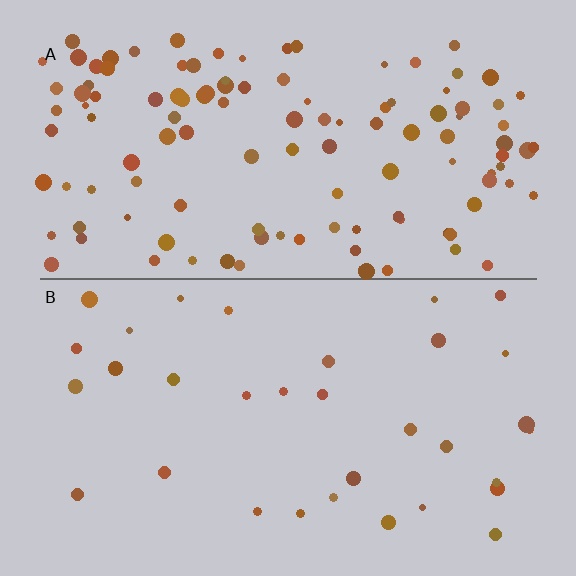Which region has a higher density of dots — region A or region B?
A (the top).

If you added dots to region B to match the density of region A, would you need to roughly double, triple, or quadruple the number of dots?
Approximately quadruple.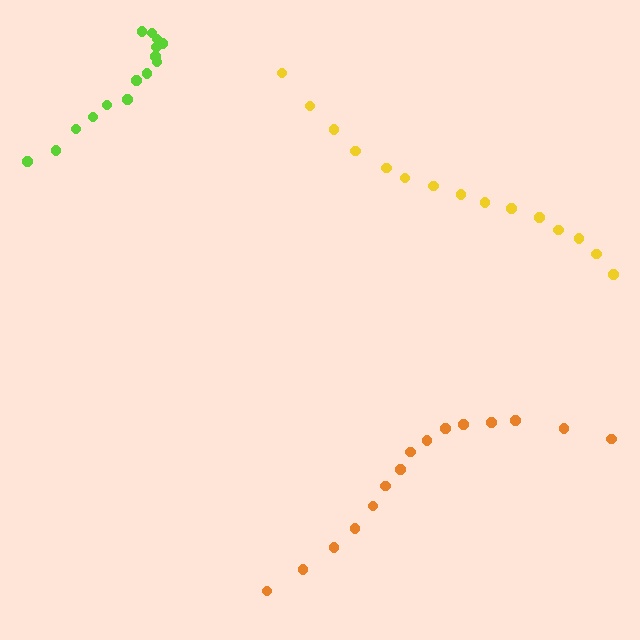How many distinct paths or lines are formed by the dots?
There are 3 distinct paths.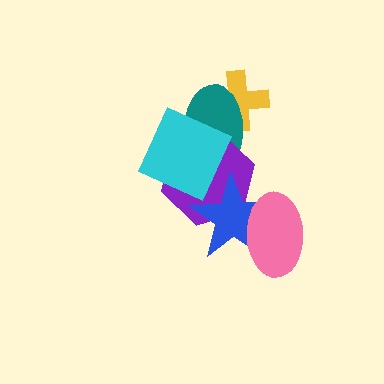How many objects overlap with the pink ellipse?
1 object overlaps with the pink ellipse.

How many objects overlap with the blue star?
3 objects overlap with the blue star.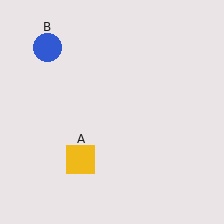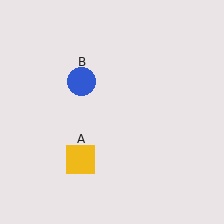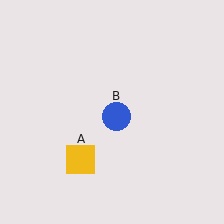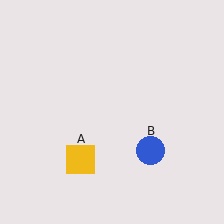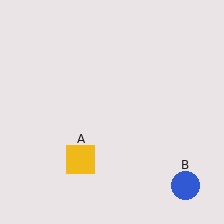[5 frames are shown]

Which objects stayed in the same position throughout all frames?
Yellow square (object A) remained stationary.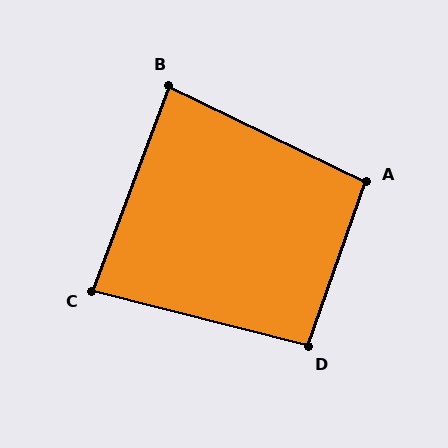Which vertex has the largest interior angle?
A, at approximately 96 degrees.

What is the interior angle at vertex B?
Approximately 85 degrees (acute).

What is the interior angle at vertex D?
Approximately 95 degrees (obtuse).